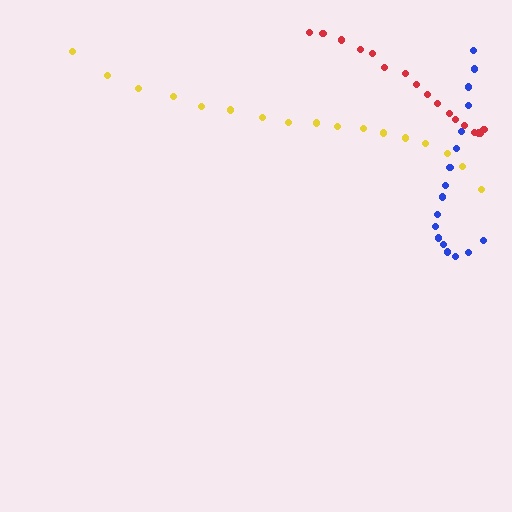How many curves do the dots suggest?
There are 3 distinct paths.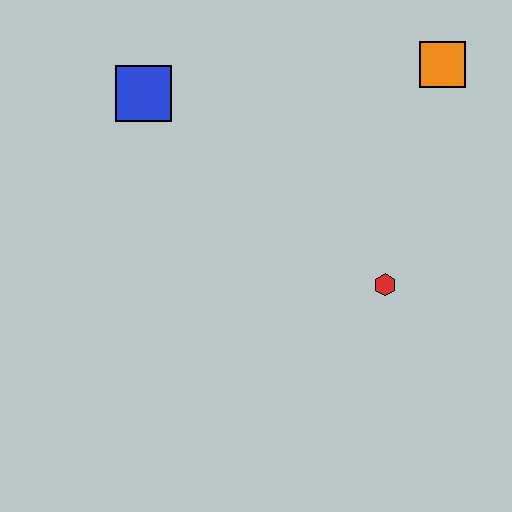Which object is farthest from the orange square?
The blue square is farthest from the orange square.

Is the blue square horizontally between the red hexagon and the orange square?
No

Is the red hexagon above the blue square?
No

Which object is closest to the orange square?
The red hexagon is closest to the orange square.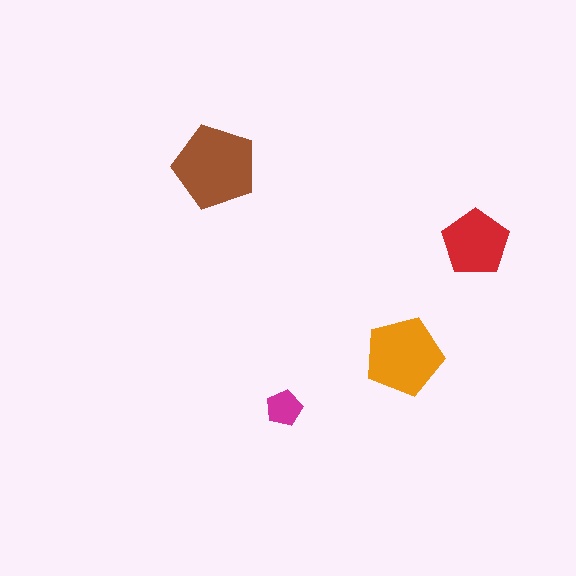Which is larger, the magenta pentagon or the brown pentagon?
The brown one.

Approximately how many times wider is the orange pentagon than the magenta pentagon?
About 2 times wider.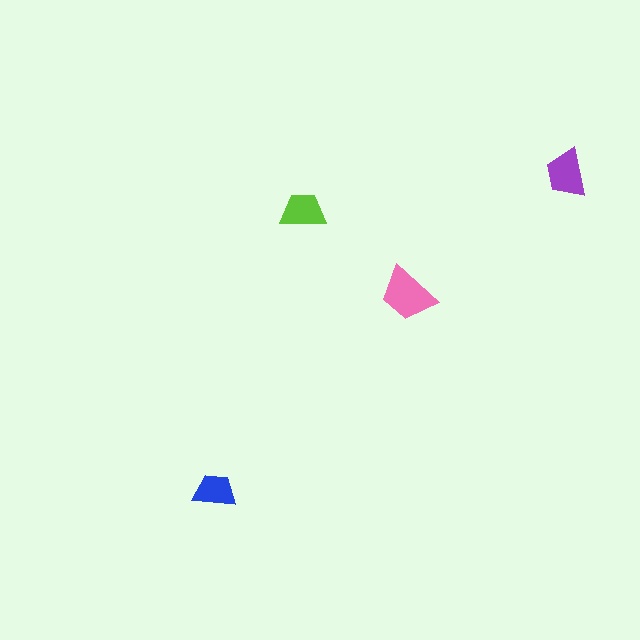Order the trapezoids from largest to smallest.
the pink one, the purple one, the lime one, the blue one.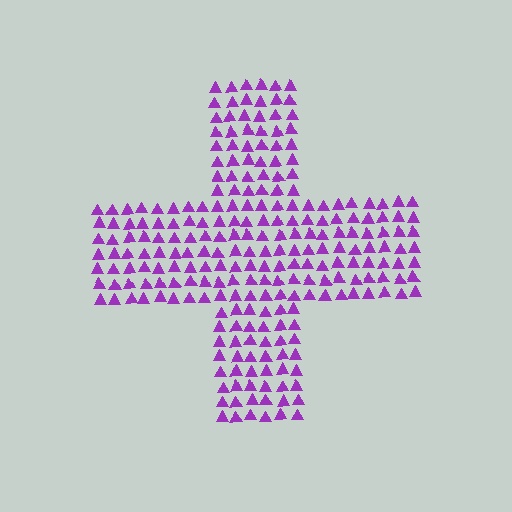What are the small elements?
The small elements are triangles.